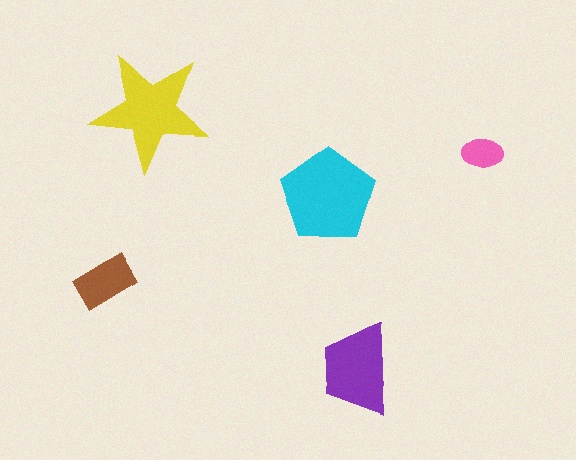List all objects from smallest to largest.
The pink ellipse, the brown rectangle, the purple trapezoid, the yellow star, the cyan pentagon.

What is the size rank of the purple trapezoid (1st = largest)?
3rd.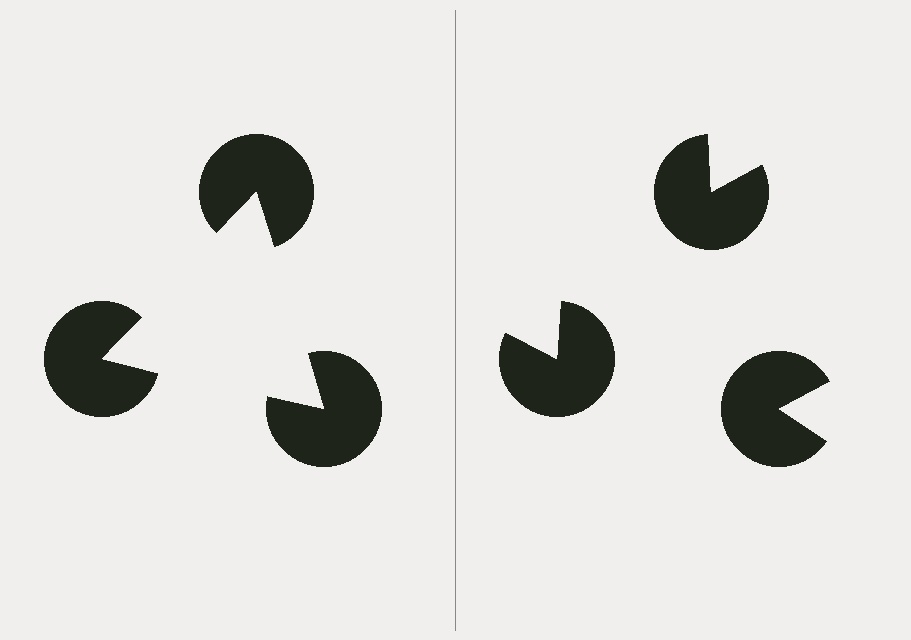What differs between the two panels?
The pac-man discs are positioned identically on both sides; only the wedge orientations differ. On the left they align to a triangle; on the right they are misaligned.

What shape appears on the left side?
An illusory triangle.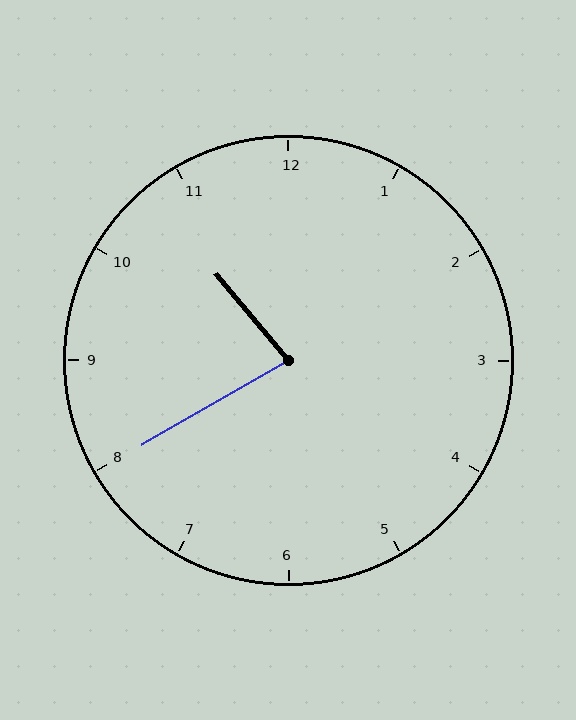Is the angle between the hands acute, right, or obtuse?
It is acute.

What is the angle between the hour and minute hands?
Approximately 80 degrees.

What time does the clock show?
10:40.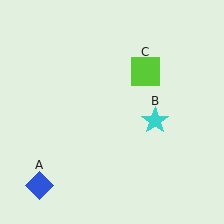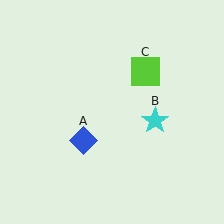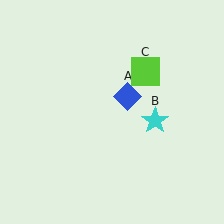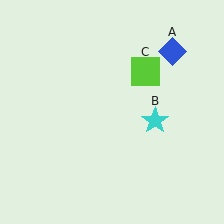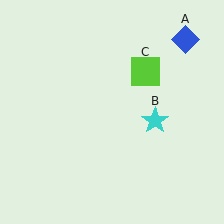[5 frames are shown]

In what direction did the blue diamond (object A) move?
The blue diamond (object A) moved up and to the right.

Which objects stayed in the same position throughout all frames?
Cyan star (object B) and lime square (object C) remained stationary.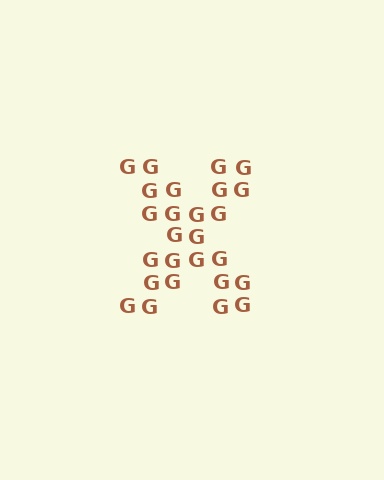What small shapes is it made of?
It is made of small letter G's.